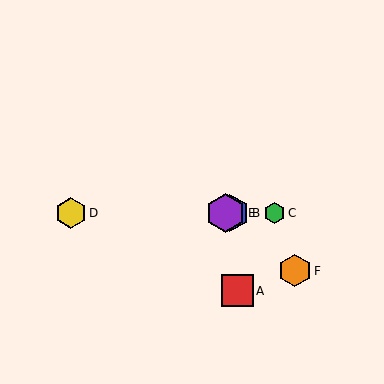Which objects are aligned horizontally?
Objects B, C, D, E are aligned horizontally.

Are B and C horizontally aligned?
Yes, both are at y≈213.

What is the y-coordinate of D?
Object D is at y≈213.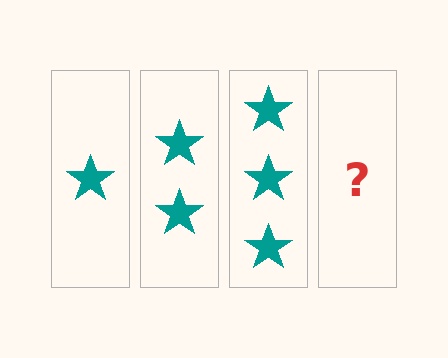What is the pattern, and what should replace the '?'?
The pattern is that each step adds one more star. The '?' should be 4 stars.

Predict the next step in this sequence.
The next step is 4 stars.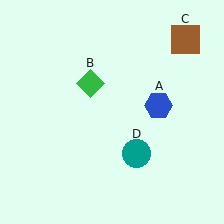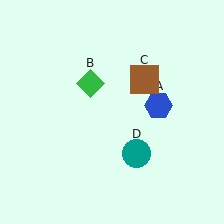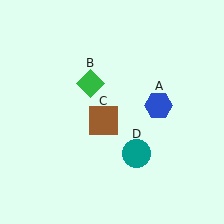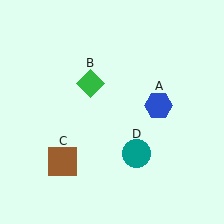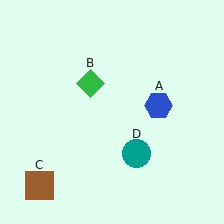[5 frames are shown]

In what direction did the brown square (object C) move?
The brown square (object C) moved down and to the left.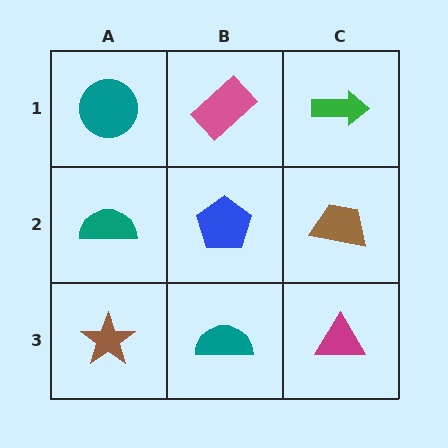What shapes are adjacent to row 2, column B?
A pink rectangle (row 1, column B), a teal semicircle (row 3, column B), a teal semicircle (row 2, column A), a brown trapezoid (row 2, column C).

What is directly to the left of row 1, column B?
A teal circle.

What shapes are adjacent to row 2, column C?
A green arrow (row 1, column C), a magenta triangle (row 3, column C), a blue pentagon (row 2, column B).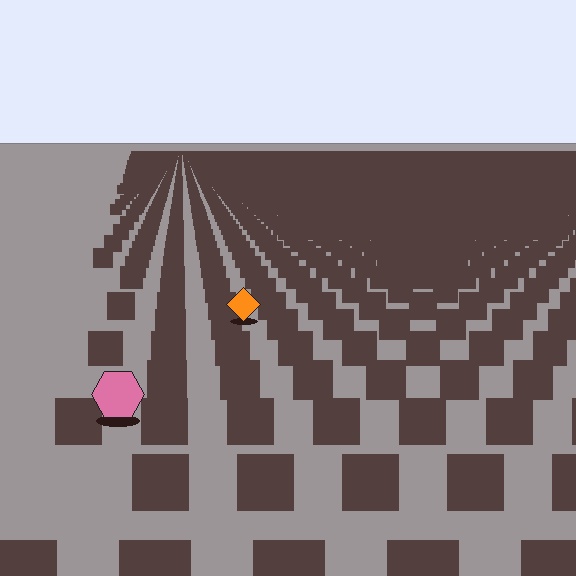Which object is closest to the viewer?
The pink hexagon is closest. The texture marks near it are larger and more spread out.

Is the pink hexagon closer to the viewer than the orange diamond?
Yes. The pink hexagon is closer — you can tell from the texture gradient: the ground texture is coarser near it.